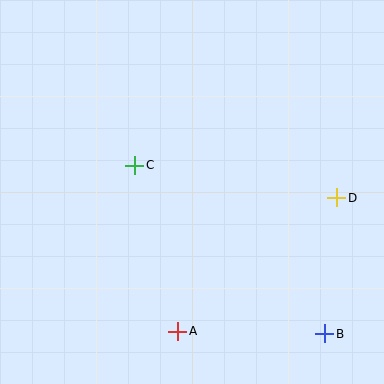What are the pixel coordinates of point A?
Point A is at (178, 331).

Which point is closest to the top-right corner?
Point D is closest to the top-right corner.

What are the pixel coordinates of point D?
Point D is at (337, 198).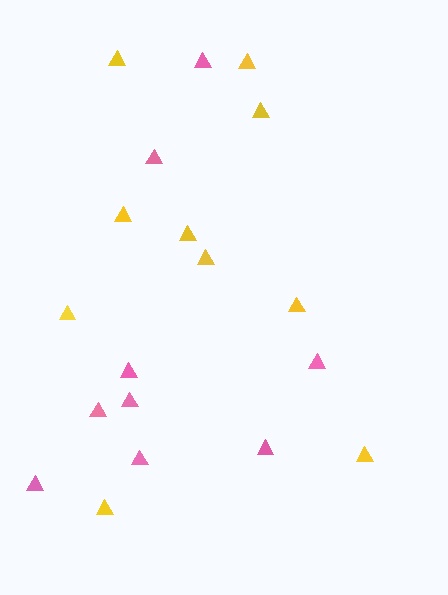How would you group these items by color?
There are 2 groups: one group of yellow triangles (10) and one group of pink triangles (9).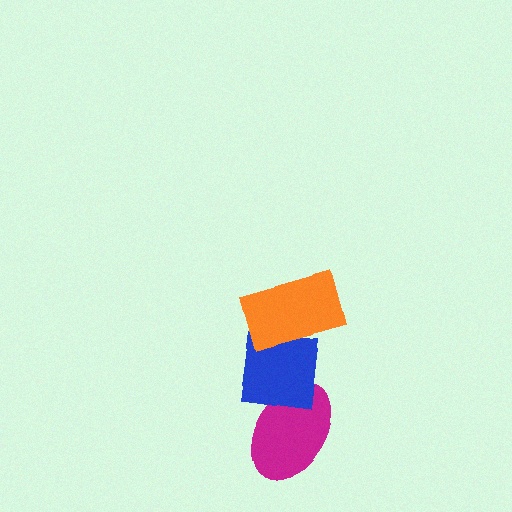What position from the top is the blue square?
The blue square is 2nd from the top.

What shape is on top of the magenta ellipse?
The blue square is on top of the magenta ellipse.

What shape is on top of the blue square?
The orange rectangle is on top of the blue square.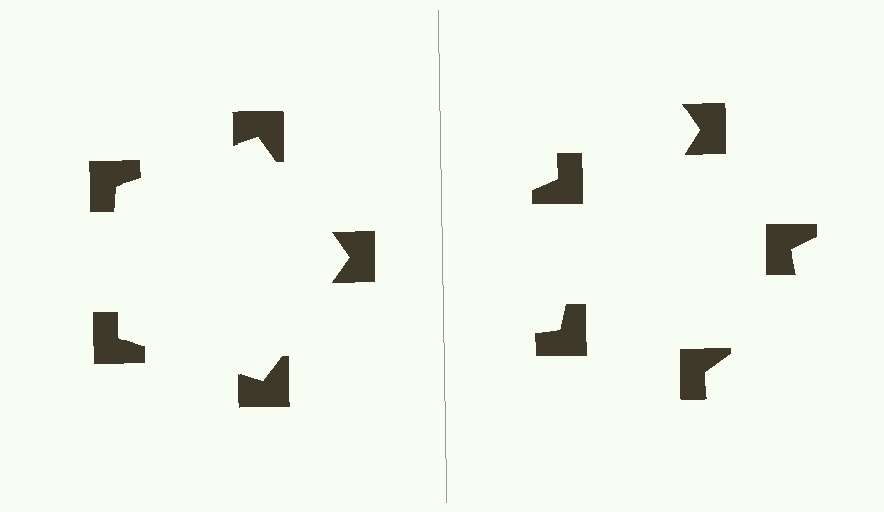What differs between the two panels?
The notched squares are positioned identically on both sides; only the wedge orientations differ. On the left they align to a pentagon; on the right they are misaligned.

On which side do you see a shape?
An illusory pentagon appears on the left side. On the right side the wedge cuts are rotated, so no coherent shape forms.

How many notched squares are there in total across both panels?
10 — 5 on each side.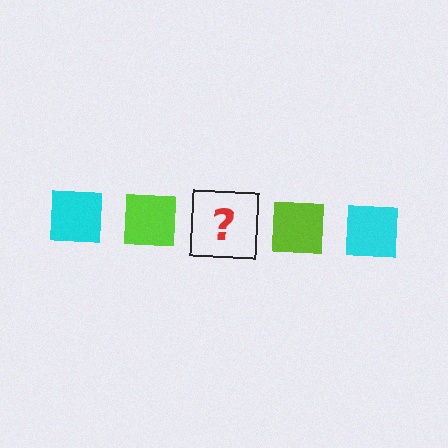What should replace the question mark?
The question mark should be replaced with a cyan square.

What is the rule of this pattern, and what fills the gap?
The rule is that the pattern cycles through cyan, lime squares. The gap should be filled with a cyan square.